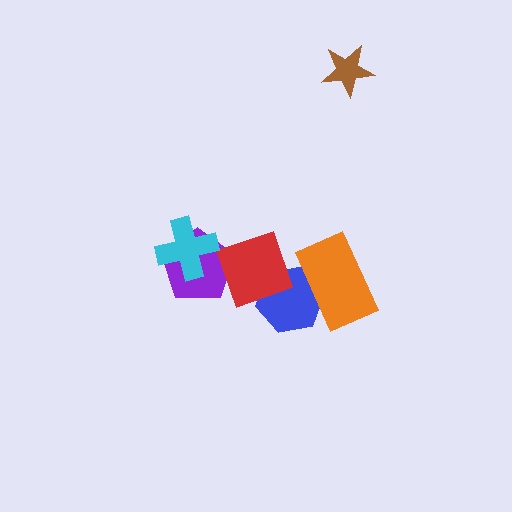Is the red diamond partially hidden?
No, no other shape covers it.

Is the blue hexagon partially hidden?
Yes, it is partially covered by another shape.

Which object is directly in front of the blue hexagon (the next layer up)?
The red diamond is directly in front of the blue hexagon.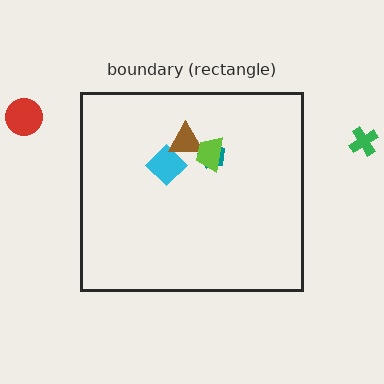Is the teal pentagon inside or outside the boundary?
Inside.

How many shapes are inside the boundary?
4 inside, 2 outside.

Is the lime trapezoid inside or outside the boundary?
Inside.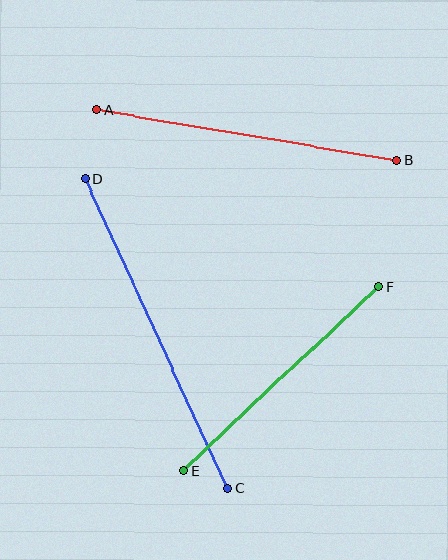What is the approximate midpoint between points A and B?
The midpoint is at approximately (247, 135) pixels.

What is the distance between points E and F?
The distance is approximately 268 pixels.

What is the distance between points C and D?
The distance is approximately 341 pixels.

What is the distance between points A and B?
The distance is approximately 304 pixels.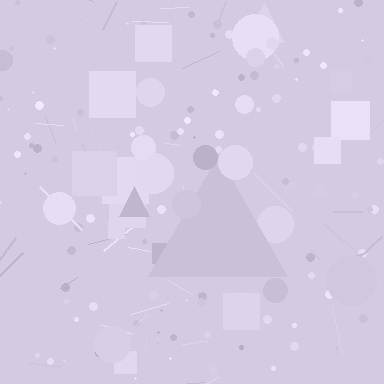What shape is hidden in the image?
A triangle is hidden in the image.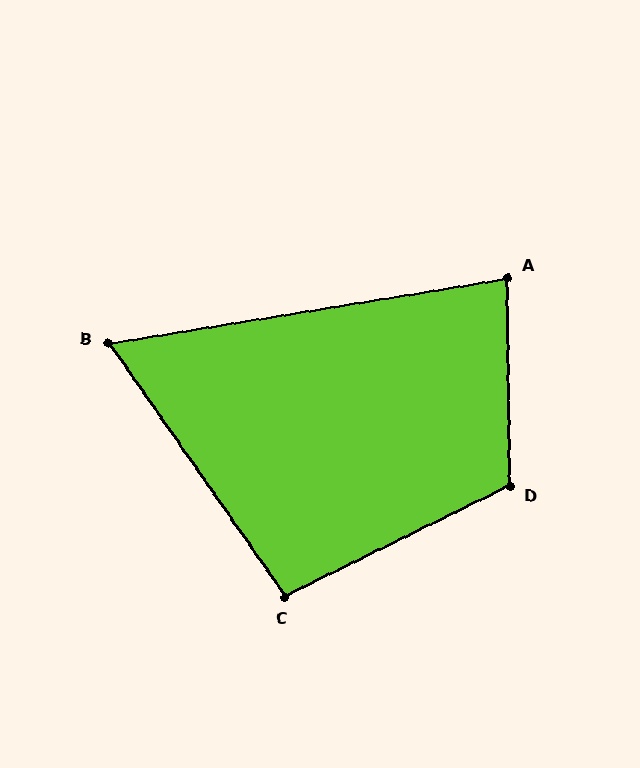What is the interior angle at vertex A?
Approximately 81 degrees (acute).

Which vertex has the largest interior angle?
D, at approximately 116 degrees.